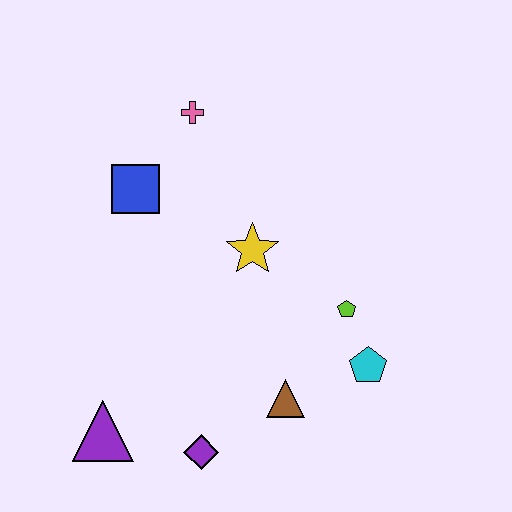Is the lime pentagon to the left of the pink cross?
No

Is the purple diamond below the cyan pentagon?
Yes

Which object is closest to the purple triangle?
The purple diamond is closest to the purple triangle.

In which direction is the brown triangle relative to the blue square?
The brown triangle is below the blue square.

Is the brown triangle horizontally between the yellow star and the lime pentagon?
Yes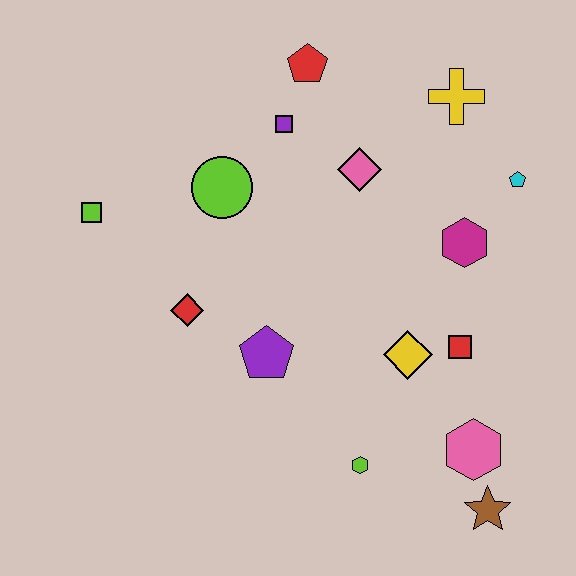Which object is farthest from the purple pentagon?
The yellow cross is farthest from the purple pentagon.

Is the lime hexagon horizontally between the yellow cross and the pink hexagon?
No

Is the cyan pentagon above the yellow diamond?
Yes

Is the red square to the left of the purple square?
No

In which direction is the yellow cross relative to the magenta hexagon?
The yellow cross is above the magenta hexagon.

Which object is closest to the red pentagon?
The purple square is closest to the red pentagon.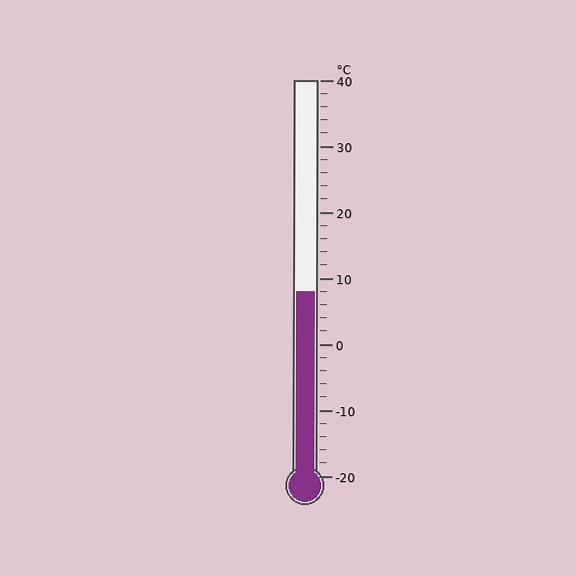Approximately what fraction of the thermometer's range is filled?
The thermometer is filled to approximately 45% of its range.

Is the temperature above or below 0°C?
The temperature is above 0°C.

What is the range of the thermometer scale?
The thermometer scale ranges from -20°C to 40°C.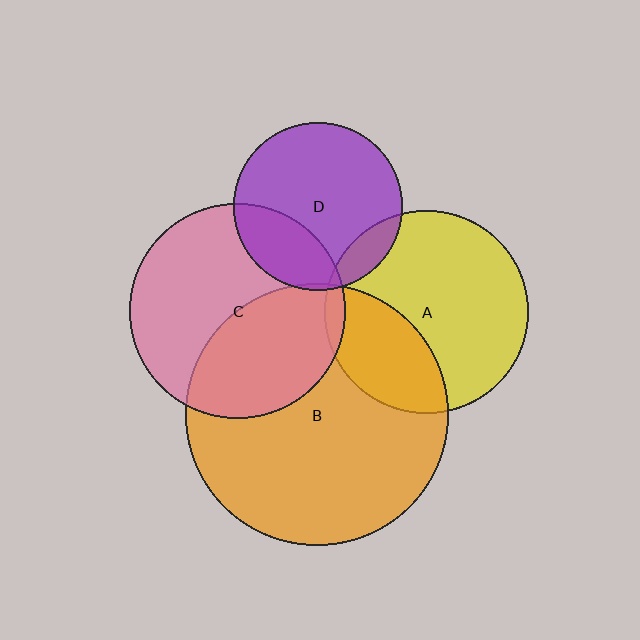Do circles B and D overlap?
Yes.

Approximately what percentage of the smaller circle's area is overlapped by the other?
Approximately 5%.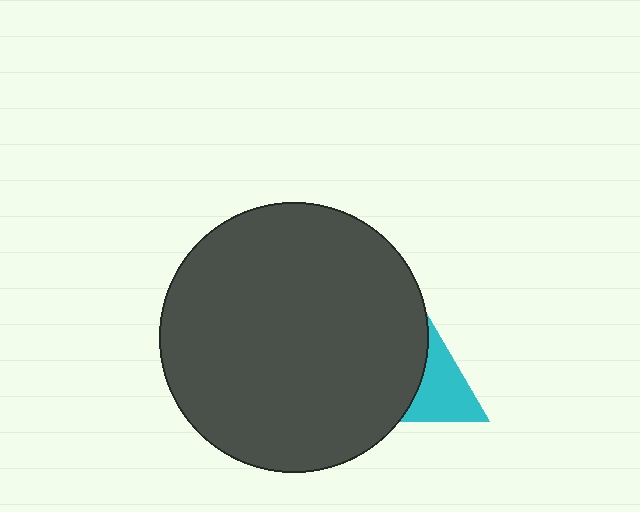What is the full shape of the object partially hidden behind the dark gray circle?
The partially hidden object is a cyan triangle.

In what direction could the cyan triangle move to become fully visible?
The cyan triangle could move right. That would shift it out from behind the dark gray circle entirely.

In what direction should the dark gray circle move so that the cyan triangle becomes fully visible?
The dark gray circle should move left. That is the shortest direction to clear the overlap and leave the cyan triangle fully visible.